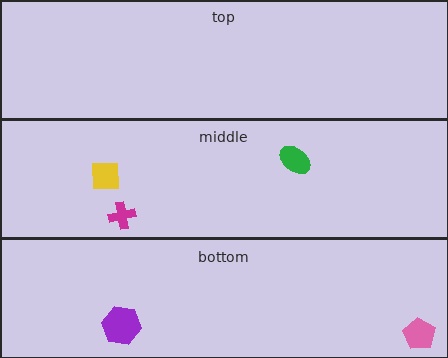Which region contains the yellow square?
The middle region.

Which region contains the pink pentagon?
The bottom region.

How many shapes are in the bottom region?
2.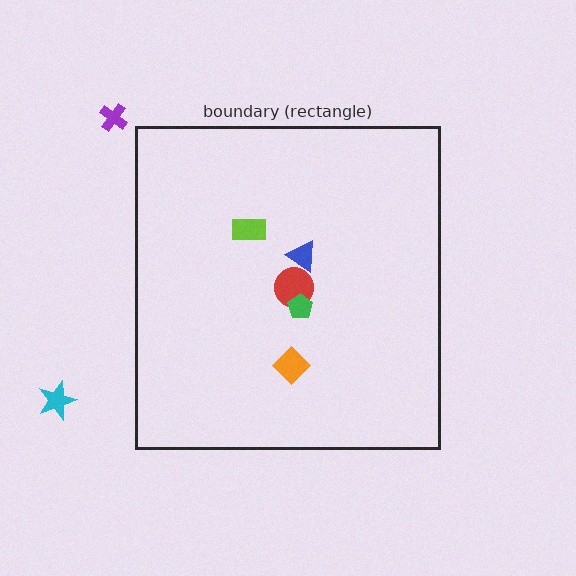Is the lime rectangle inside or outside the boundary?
Inside.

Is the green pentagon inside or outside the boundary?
Inside.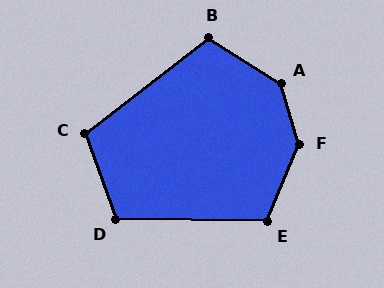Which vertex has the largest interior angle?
F, at approximately 140 degrees.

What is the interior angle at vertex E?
Approximately 112 degrees (obtuse).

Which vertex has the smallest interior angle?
C, at approximately 108 degrees.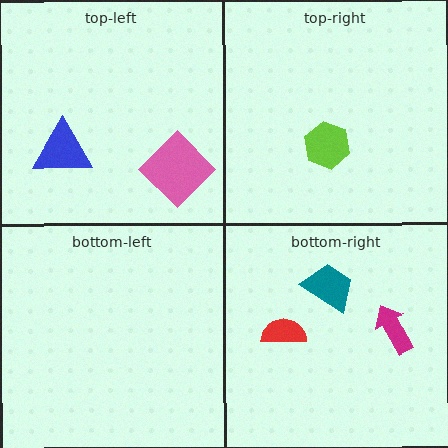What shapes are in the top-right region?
The lime hexagon.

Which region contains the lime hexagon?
The top-right region.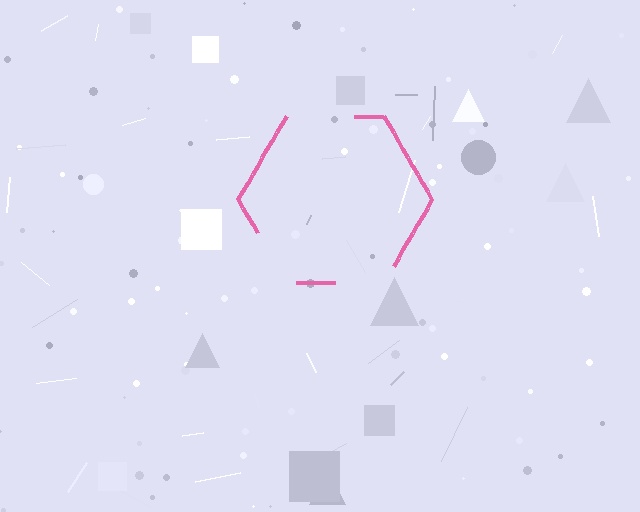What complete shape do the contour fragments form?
The contour fragments form a hexagon.